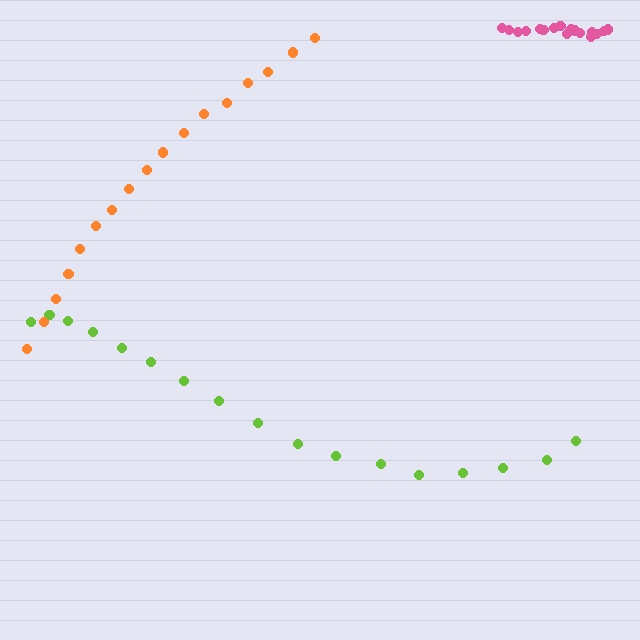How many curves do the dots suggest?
There are 3 distinct paths.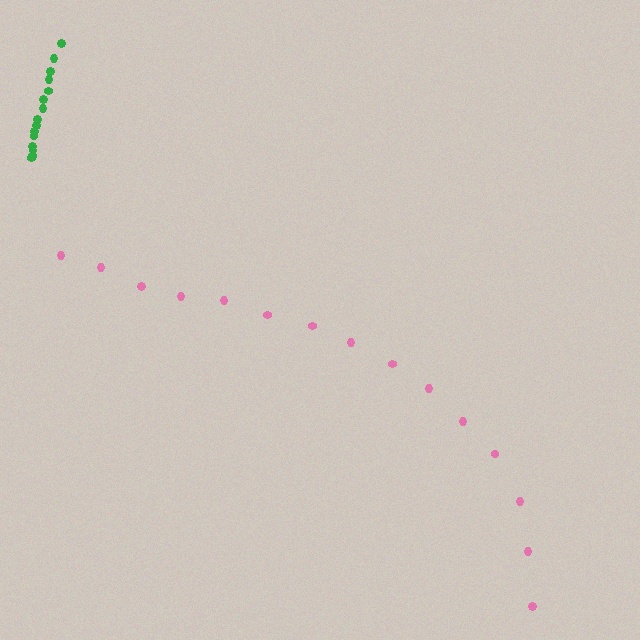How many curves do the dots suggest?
There are 2 distinct paths.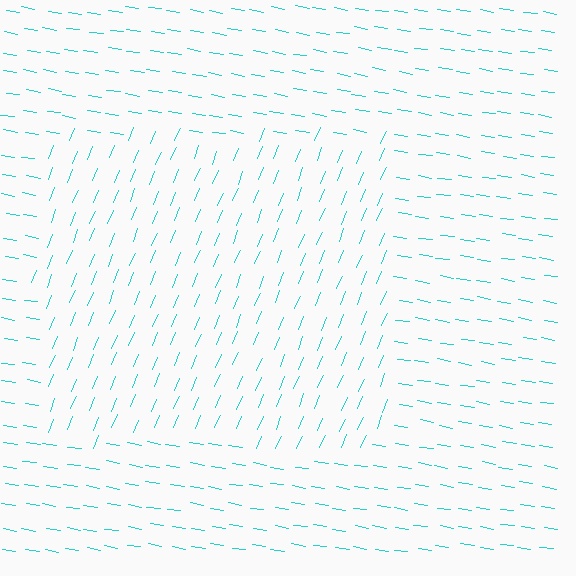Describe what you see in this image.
The image is filled with small cyan line segments. A rectangle region in the image has lines oriented differently from the surrounding lines, creating a visible texture boundary.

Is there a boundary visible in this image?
Yes, there is a texture boundary formed by a change in line orientation.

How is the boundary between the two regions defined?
The boundary is defined purely by a change in line orientation (approximately 77 degrees difference). All lines are the same color and thickness.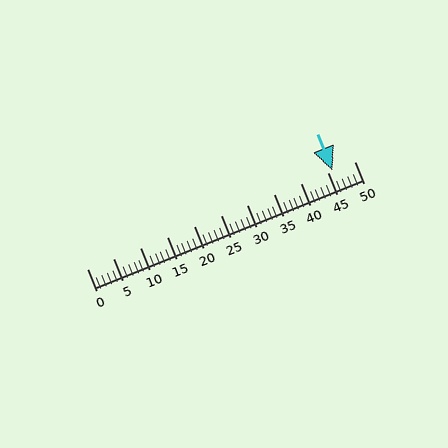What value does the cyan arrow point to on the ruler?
The cyan arrow points to approximately 46.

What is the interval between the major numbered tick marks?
The major tick marks are spaced 5 units apart.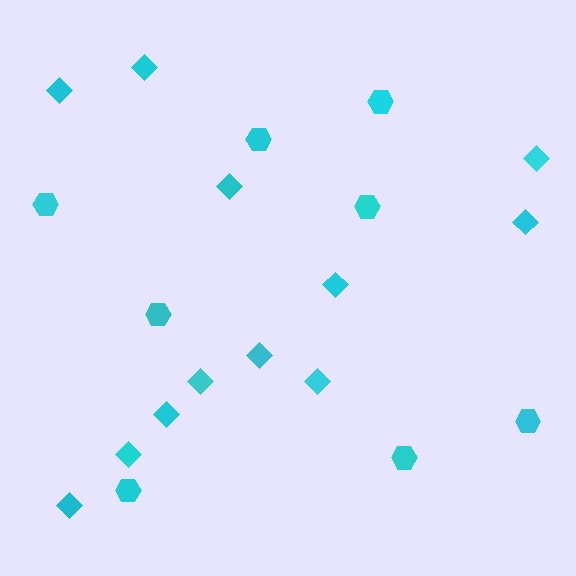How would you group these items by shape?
There are 2 groups: one group of hexagons (8) and one group of diamonds (12).